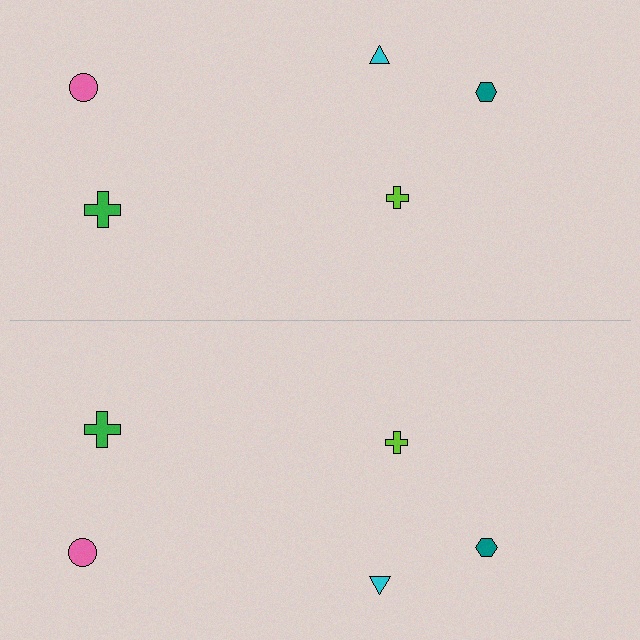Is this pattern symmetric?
Yes, this pattern has bilateral (reflection) symmetry.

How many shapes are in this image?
There are 10 shapes in this image.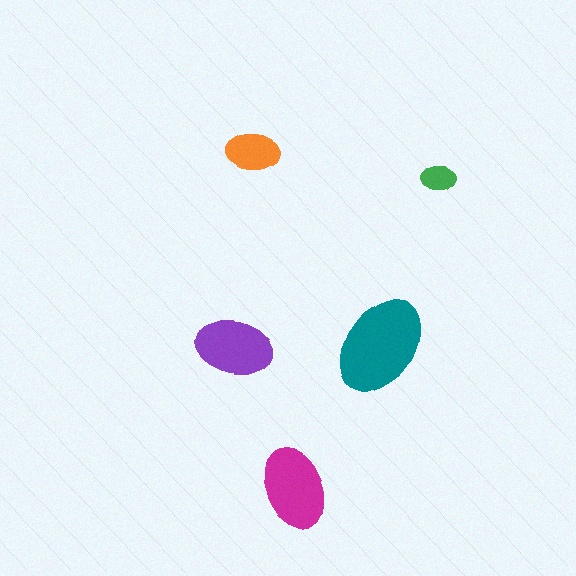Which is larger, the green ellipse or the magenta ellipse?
The magenta one.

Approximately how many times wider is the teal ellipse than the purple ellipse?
About 1.5 times wider.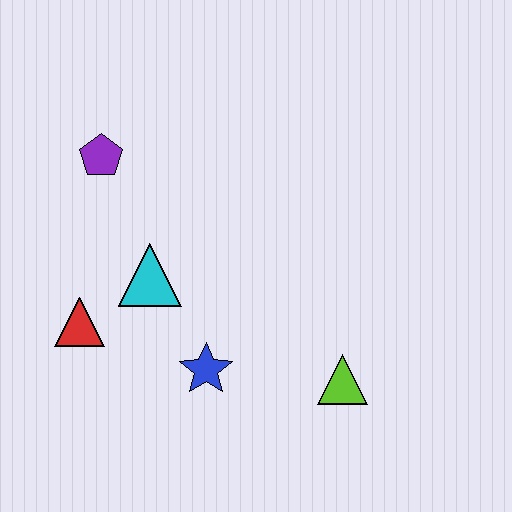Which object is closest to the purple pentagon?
The cyan triangle is closest to the purple pentagon.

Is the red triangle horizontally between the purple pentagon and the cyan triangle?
No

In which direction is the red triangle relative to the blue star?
The red triangle is to the left of the blue star.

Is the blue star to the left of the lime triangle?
Yes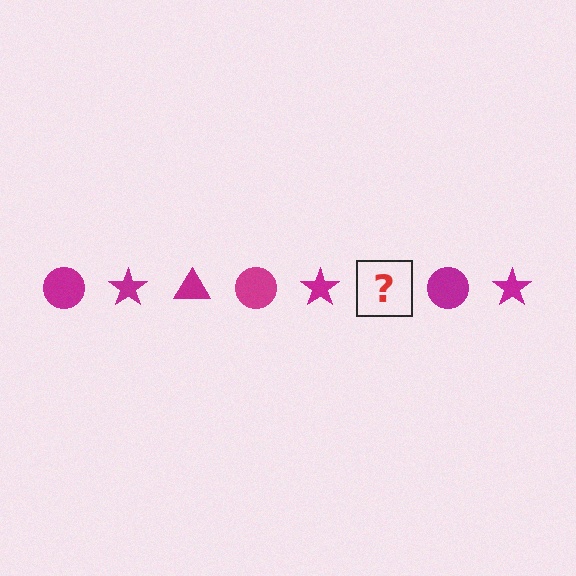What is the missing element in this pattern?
The missing element is a magenta triangle.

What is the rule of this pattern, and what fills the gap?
The rule is that the pattern cycles through circle, star, triangle shapes in magenta. The gap should be filled with a magenta triangle.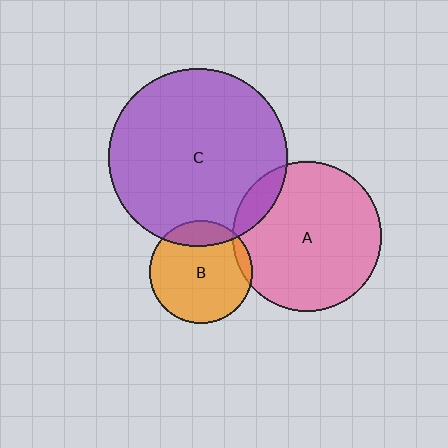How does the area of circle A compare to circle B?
Approximately 2.1 times.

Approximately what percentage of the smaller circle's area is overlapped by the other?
Approximately 10%.